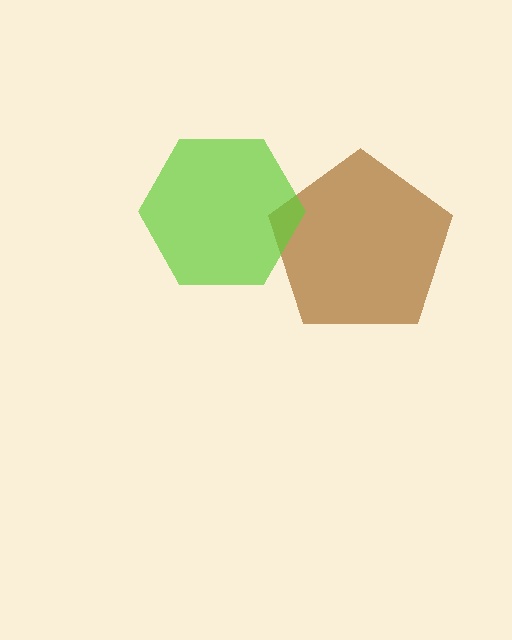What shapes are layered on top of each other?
The layered shapes are: a brown pentagon, a lime hexagon.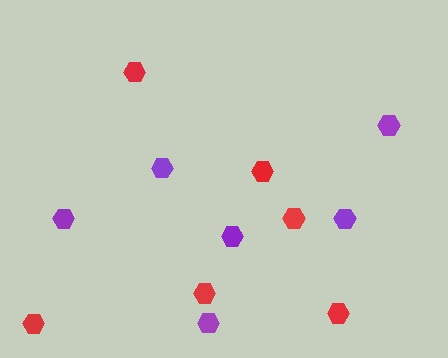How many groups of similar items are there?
There are 2 groups: one group of red hexagons (6) and one group of purple hexagons (6).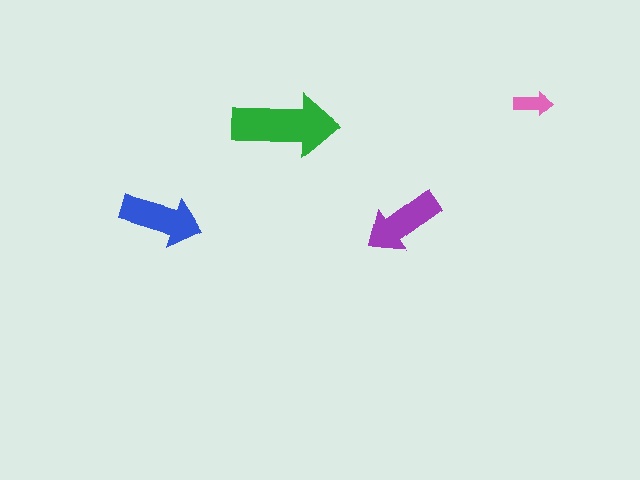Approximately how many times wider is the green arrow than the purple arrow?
About 1.5 times wider.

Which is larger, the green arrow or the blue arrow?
The green one.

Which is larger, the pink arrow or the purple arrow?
The purple one.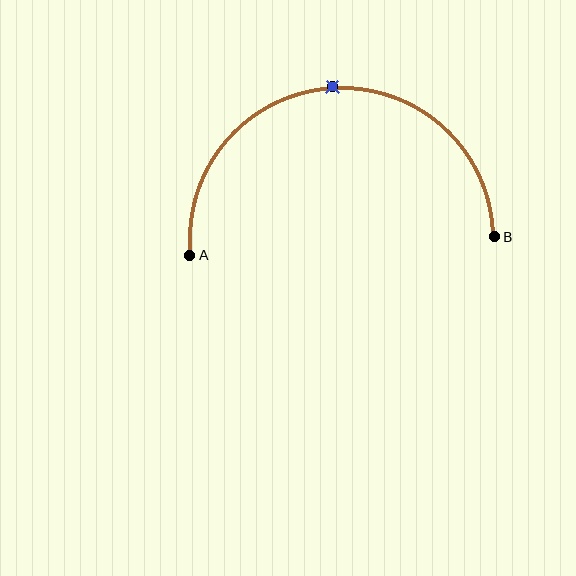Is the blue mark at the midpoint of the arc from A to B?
Yes. The blue mark lies on the arc at equal arc-length from both A and B — it is the arc midpoint.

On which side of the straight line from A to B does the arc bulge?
The arc bulges above the straight line connecting A and B.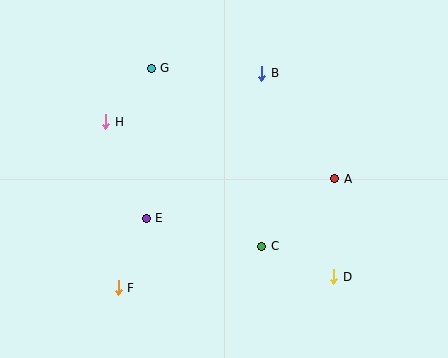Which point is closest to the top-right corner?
Point B is closest to the top-right corner.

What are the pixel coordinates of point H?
Point H is at (106, 122).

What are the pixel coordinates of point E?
Point E is at (146, 218).